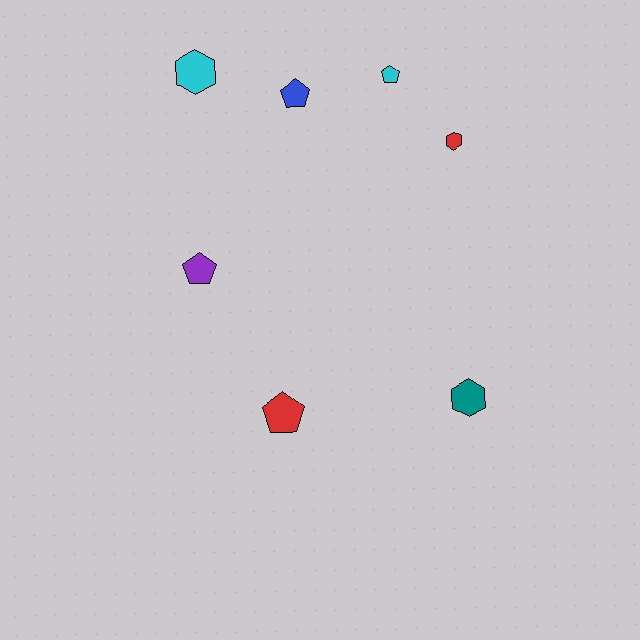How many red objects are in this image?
There are 2 red objects.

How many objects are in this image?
There are 7 objects.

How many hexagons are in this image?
There are 3 hexagons.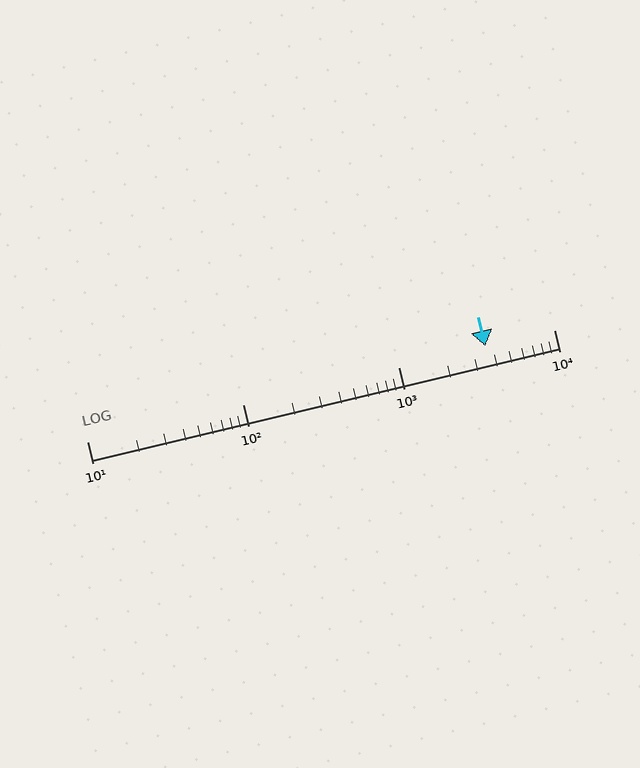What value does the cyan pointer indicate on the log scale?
The pointer indicates approximately 3600.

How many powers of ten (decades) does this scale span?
The scale spans 3 decades, from 10 to 10000.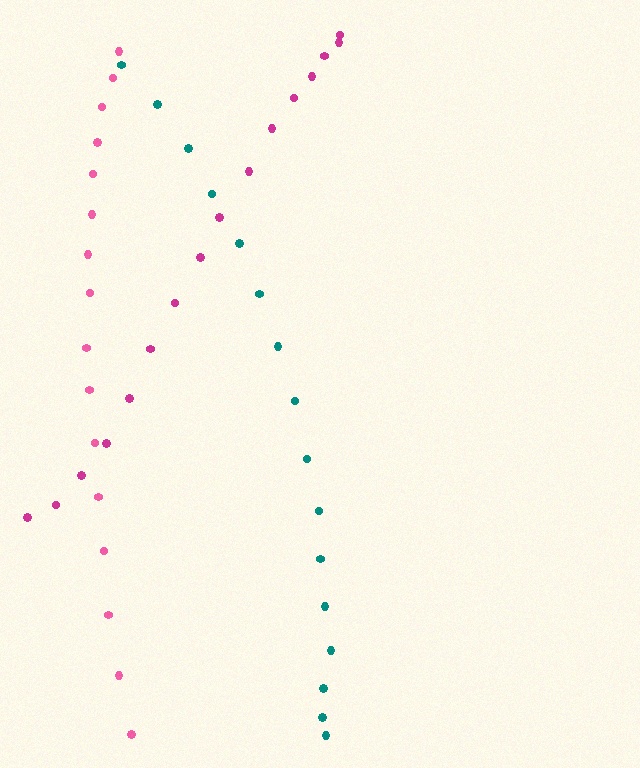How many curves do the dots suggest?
There are 3 distinct paths.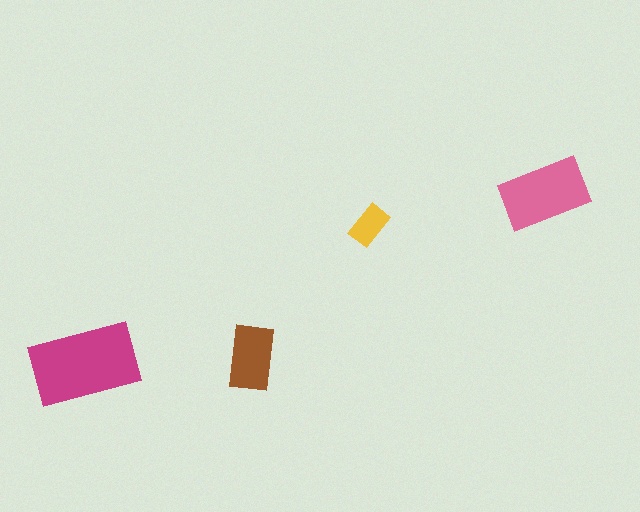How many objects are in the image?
There are 4 objects in the image.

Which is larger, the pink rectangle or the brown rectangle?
The pink one.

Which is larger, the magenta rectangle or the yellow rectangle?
The magenta one.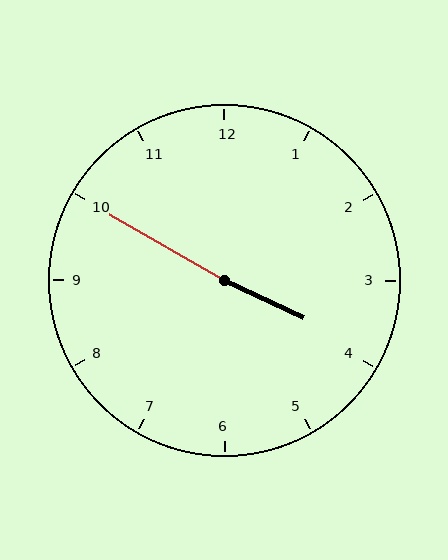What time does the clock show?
3:50.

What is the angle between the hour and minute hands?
Approximately 175 degrees.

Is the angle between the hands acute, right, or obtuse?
It is obtuse.